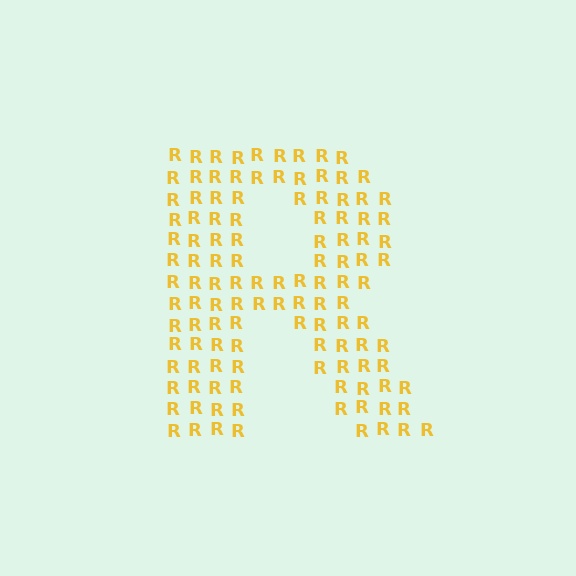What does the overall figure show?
The overall figure shows the letter R.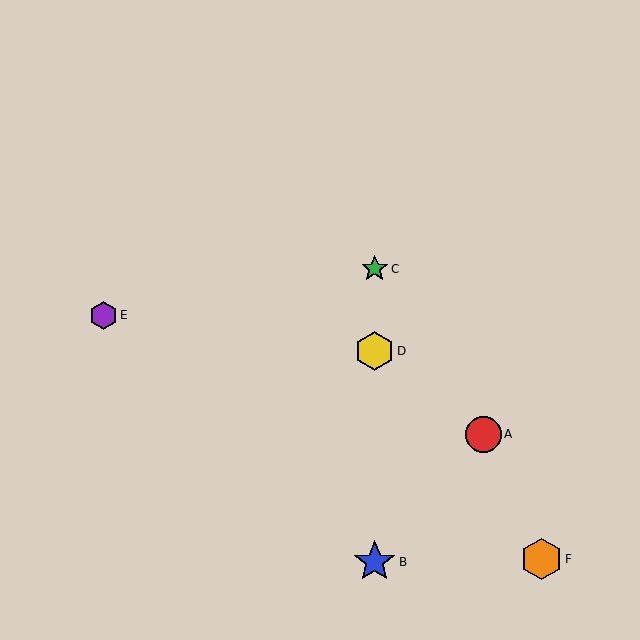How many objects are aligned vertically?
3 objects (B, C, D) are aligned vertically.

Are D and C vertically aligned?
Yes, both are at x≈375.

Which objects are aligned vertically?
Objects B, C, D are aligned vertically.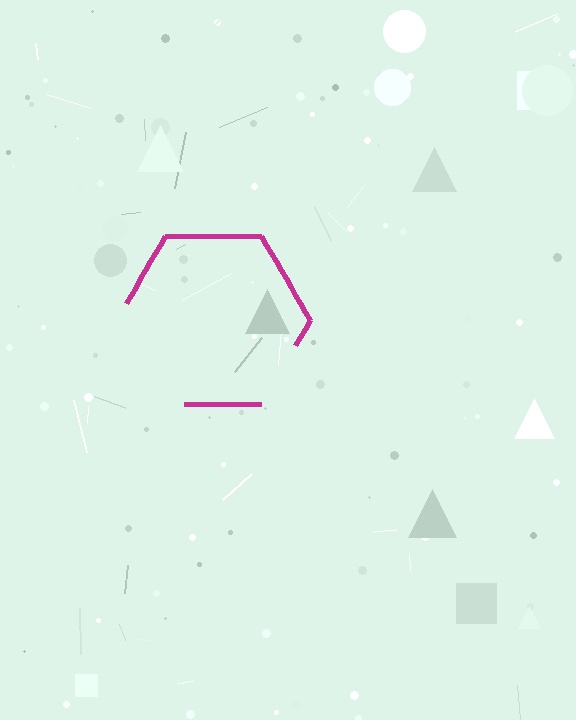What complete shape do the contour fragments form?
The contour fragments form a hexagon.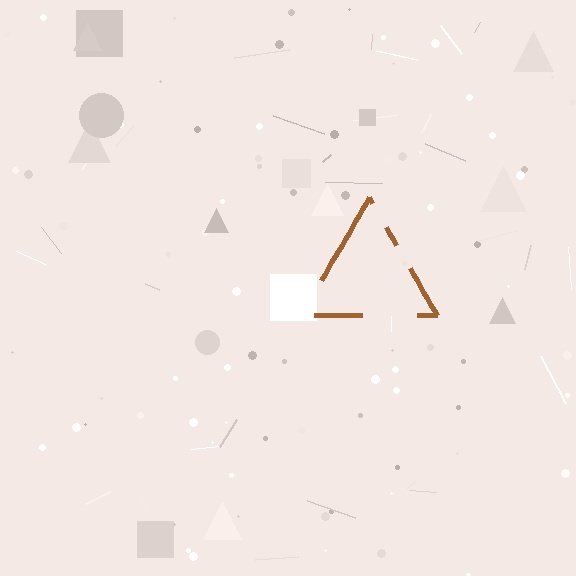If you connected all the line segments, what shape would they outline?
They would outline a triangle.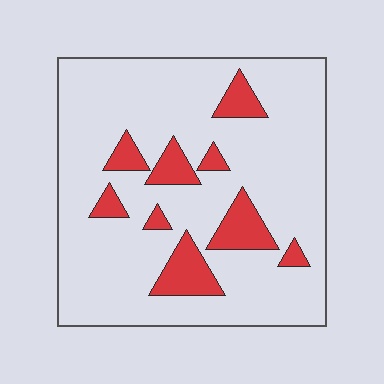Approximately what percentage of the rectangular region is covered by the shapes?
Approximately 15%.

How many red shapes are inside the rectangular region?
9.